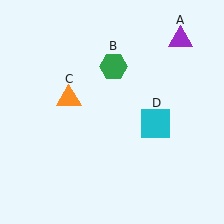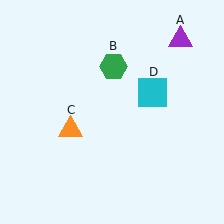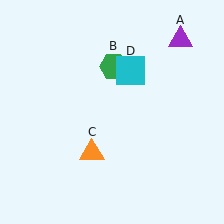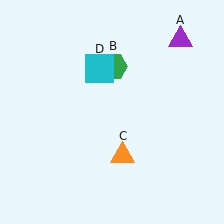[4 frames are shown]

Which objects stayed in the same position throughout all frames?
Purple triangle (object A) and green hexagon (object B) remained stationary.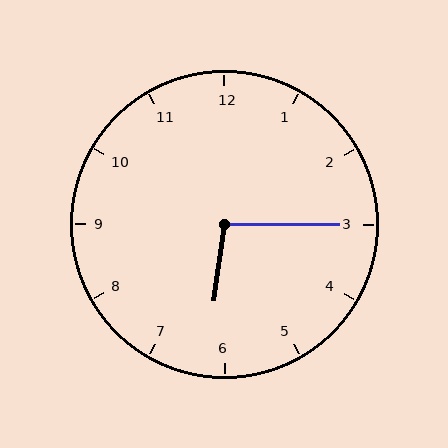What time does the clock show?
6:15.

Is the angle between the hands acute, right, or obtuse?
It is obtuse.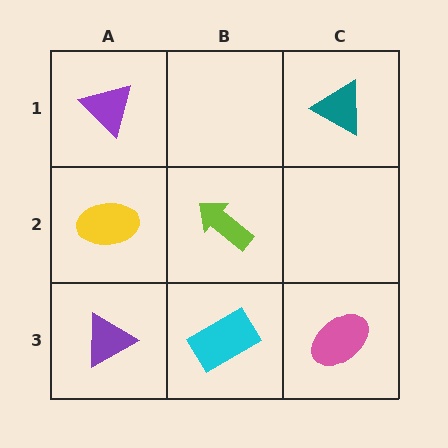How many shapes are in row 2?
2 shapes.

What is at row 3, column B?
A cyan rectangle.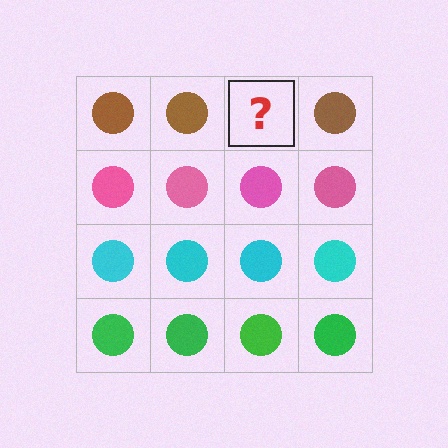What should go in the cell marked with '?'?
The missing cell should contain a brown circle.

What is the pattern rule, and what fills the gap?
The rule is that each row has a consistent color. The gap should be filled with a brown circle.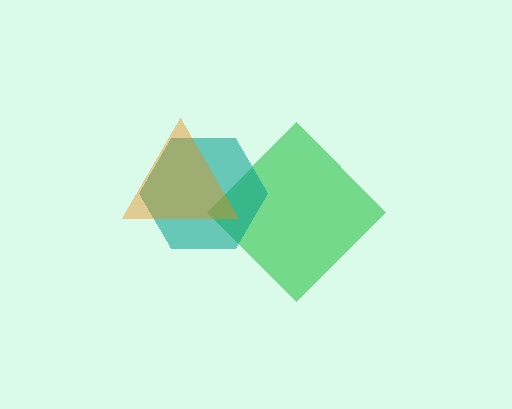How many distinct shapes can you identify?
There are 3 distinct shapes: a green diamond, a teal hexagon, an orange triangle.